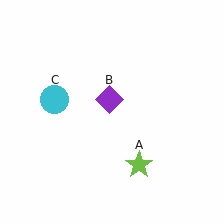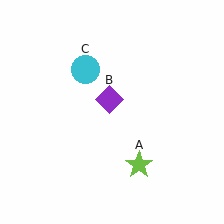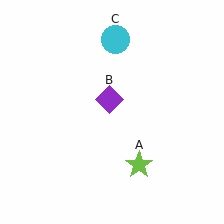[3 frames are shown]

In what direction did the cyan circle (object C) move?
The cyan circle (object C) moved up and to the right.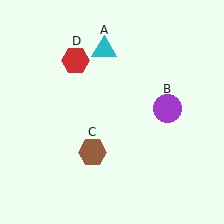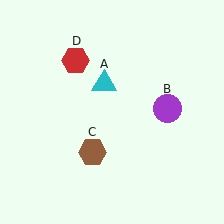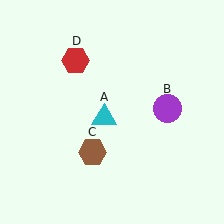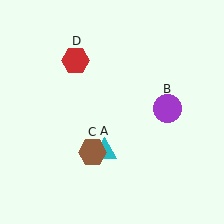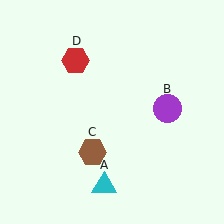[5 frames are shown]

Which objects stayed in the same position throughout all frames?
Purple circle (object B) and brown hexagon (object C) and red hexagon (object D) remained stationary.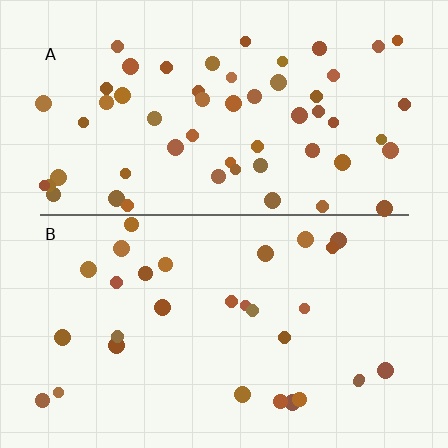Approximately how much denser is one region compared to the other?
Approximately 1.9× — region A over region B.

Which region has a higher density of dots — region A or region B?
A (the top).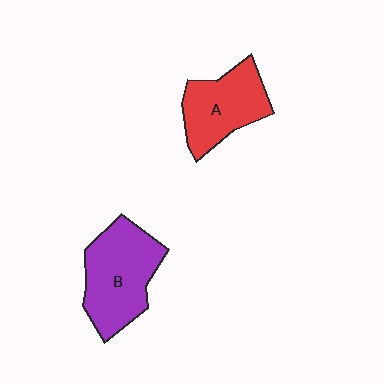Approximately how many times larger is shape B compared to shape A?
Approximately 1.2 times.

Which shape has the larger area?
Shape B (purple).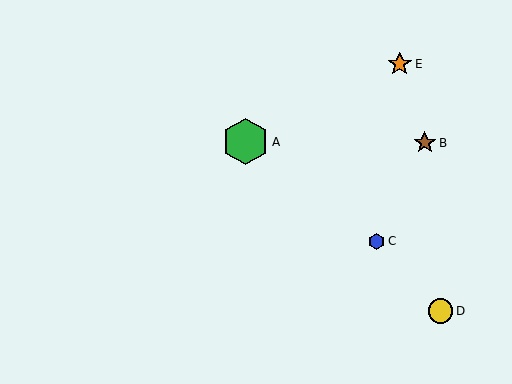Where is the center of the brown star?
The center of the brown star is at (425, 143).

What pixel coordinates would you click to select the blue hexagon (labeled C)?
Click at (377, 241) to select the blue hexagon C.